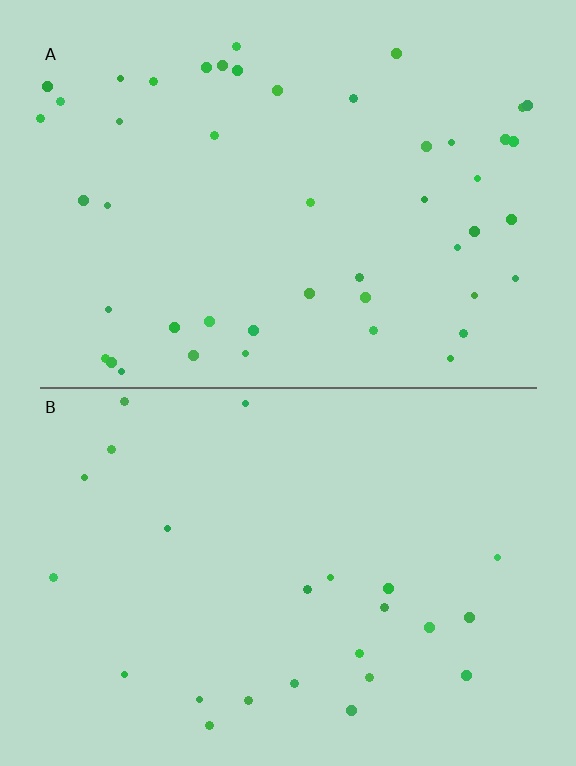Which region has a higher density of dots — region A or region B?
A (the top).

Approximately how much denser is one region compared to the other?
Approximately 2.0× — region A over region B.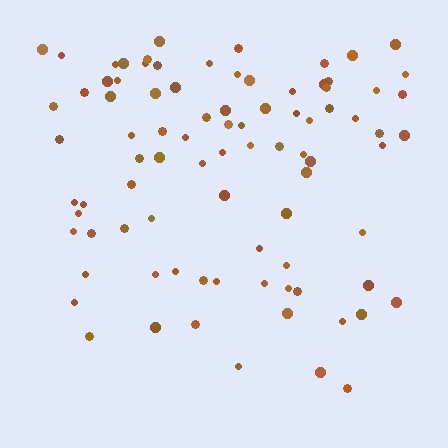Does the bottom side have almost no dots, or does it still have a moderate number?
Still a moderate number, just noticeably fewer than the top.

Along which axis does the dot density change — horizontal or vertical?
Vertical.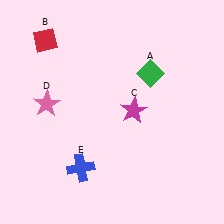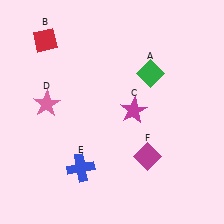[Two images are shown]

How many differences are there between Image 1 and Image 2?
There is 1 difference between the two images.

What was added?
A magenta diamond (F) was added in Image 2.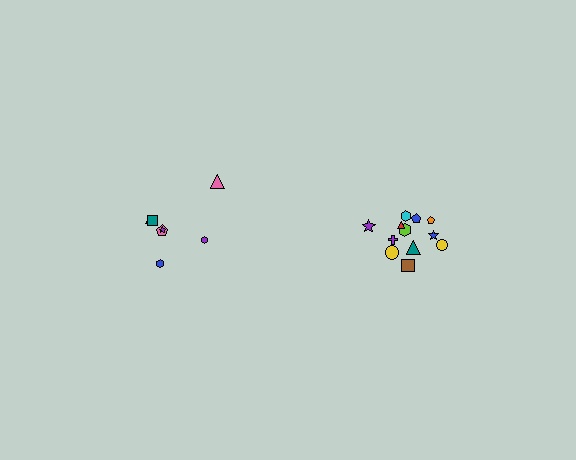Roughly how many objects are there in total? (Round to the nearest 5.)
Roughly 20 objects in total.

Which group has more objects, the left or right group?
The right group.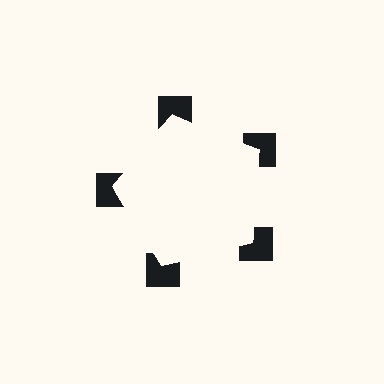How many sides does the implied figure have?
5 sides.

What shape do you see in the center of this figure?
An illusory pentagon — its edges are inferred from the aligned wedge cuts in the notched squares, not physically drawn.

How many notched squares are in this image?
There are 5 — one at each vertex of the illusory pentagon.